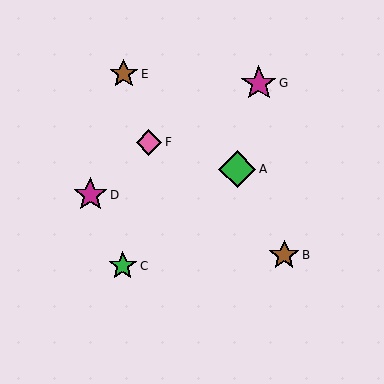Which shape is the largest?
The green diamond (labeled A) is the largest.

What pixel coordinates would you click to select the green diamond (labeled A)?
Click at (237, 169) to select the green diamond A.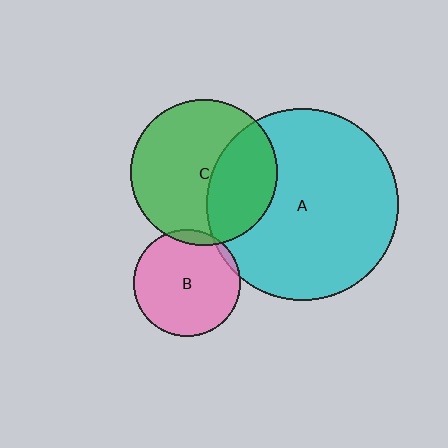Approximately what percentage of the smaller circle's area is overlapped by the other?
Approximately 35%.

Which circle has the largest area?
Circle A (cyan).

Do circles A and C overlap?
Yes.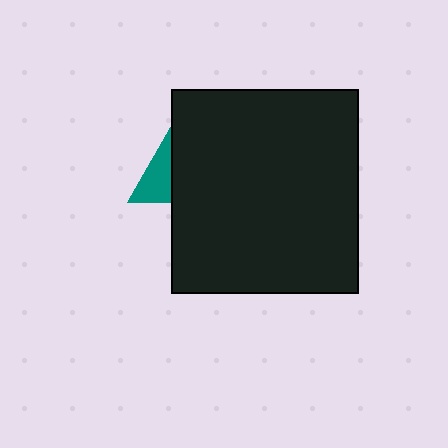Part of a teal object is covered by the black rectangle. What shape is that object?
It is a triangle.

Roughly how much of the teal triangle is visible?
A small part of it is visible (roughly 37%).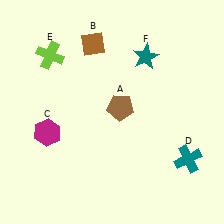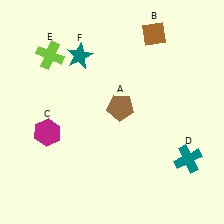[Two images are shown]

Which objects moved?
The objects that moved are: the brown diamond (B), the teal star (F).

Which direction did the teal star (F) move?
The teal star (F) moved left.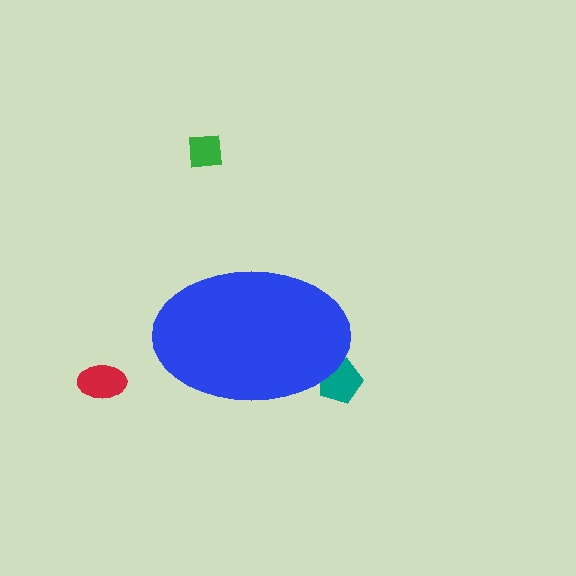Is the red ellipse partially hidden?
No, the red ellipse is fully visible.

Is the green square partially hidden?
No, the green square is fully visible.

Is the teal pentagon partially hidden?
Yes, the teal pentagon is partially hidden behind the blue ellipse.